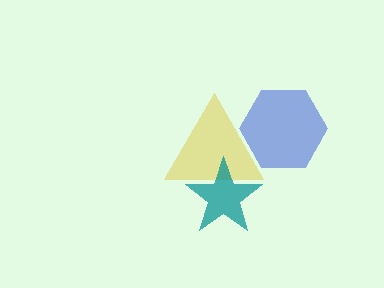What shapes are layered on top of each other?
The layered shapes are: a yellow triangle, a teal star, a blue hexagon.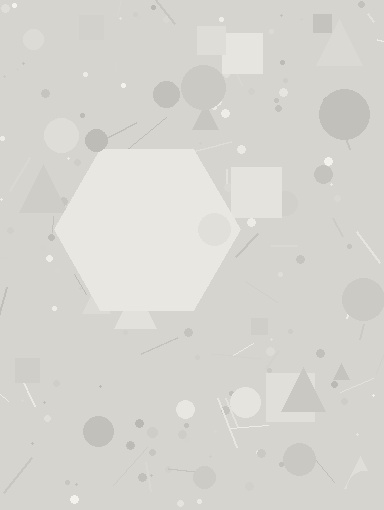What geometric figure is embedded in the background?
A hexagon is embedded in the background.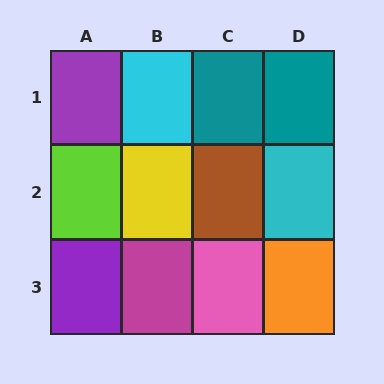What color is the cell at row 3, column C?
Pink.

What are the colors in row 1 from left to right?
Purple, cyan, teal, teal.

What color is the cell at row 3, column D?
Orange.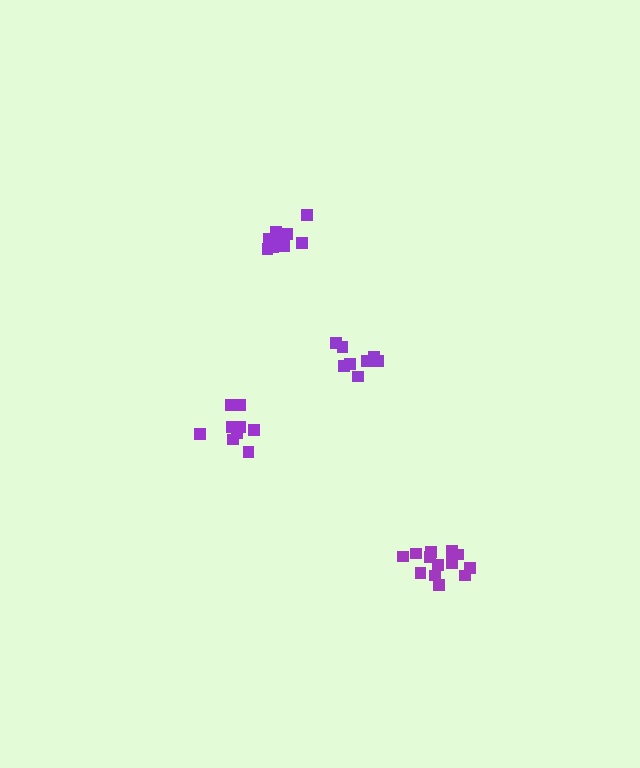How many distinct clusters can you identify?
There are 4 distinct clusters.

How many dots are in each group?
Group 1: 13 dots, Group 2: 11 dots, Group 3: 8 dots, Group 4: 11 dots (43 total).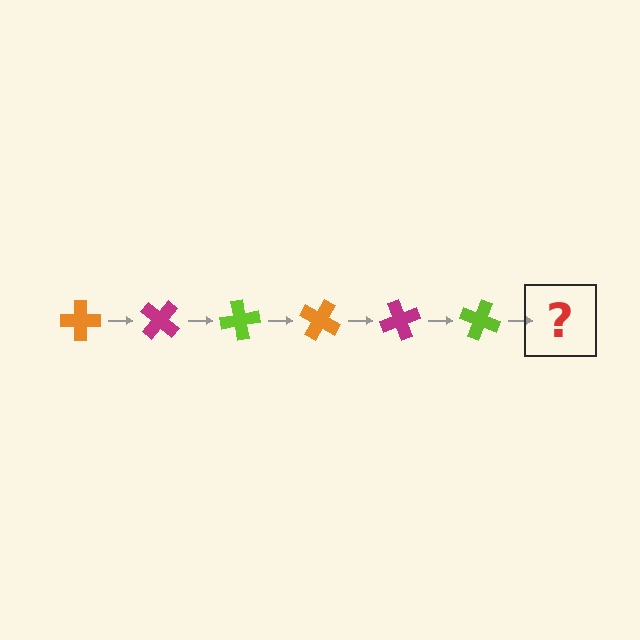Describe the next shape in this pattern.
It should be an orange cross, rotated 240 degrees from the start.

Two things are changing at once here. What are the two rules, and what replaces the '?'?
The two rules are that it rotates 40 degrees each step and the color cycles through orange, magenta, and lime. The '?' should be an orange cross, rotated 240 degrees from the start.